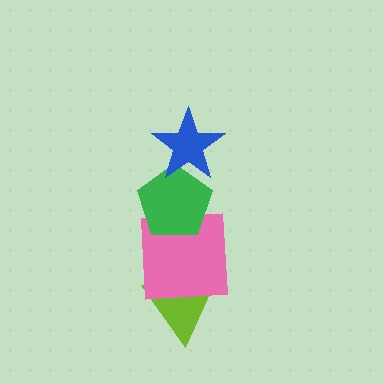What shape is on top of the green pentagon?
The blue star is on top of the green pentagon.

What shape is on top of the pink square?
The green pentagon is on top of the pink square.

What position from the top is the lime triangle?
The lime triangle is 4th from the top.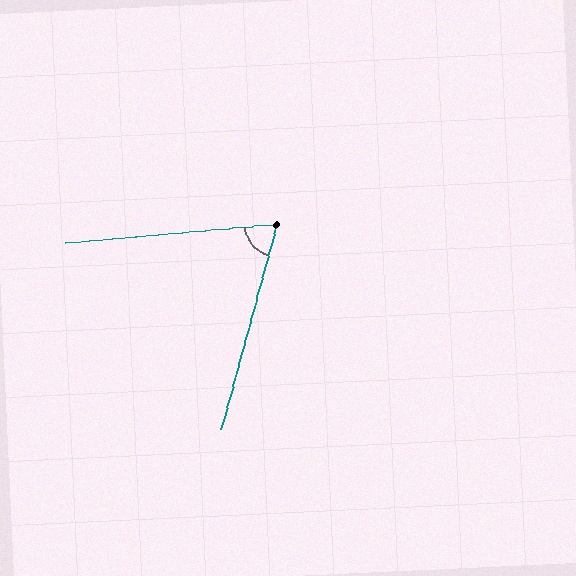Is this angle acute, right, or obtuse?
It is acute.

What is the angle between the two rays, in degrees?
Approximately 70 degrees.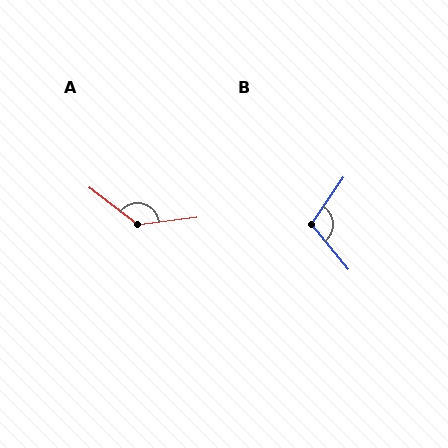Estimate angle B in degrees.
Approximately 106 degrees.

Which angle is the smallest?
B, at approximately 106 degrees.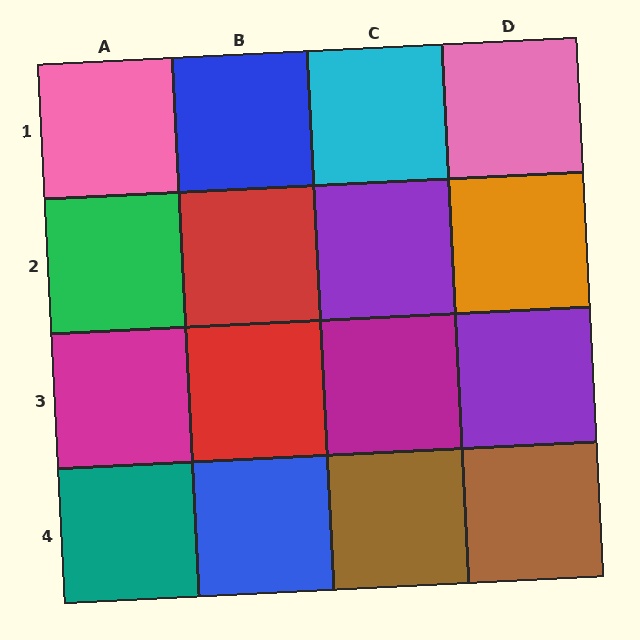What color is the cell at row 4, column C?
Brown.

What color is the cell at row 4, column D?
Brown.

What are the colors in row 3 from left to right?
Magenta, red, magenta, purple.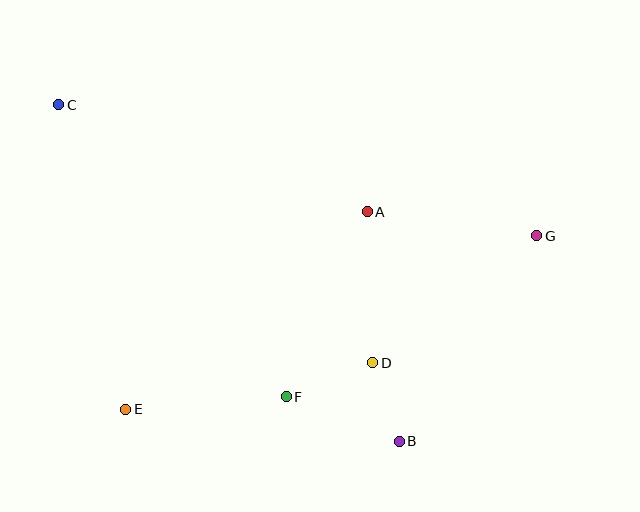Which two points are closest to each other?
Points B and D are closest to each other.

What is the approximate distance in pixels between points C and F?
The distance between C and F is approximately 370 pixels.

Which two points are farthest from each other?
Points C and G are farthest from each other.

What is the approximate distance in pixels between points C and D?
The distance between C and D is approximately 406 pixels.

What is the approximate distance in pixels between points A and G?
The distance between A and G is approximately 171 pixels.